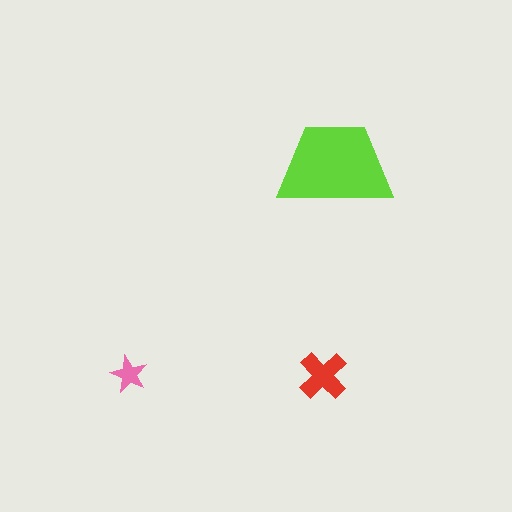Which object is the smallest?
The pink star.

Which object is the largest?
The lime trapezoid.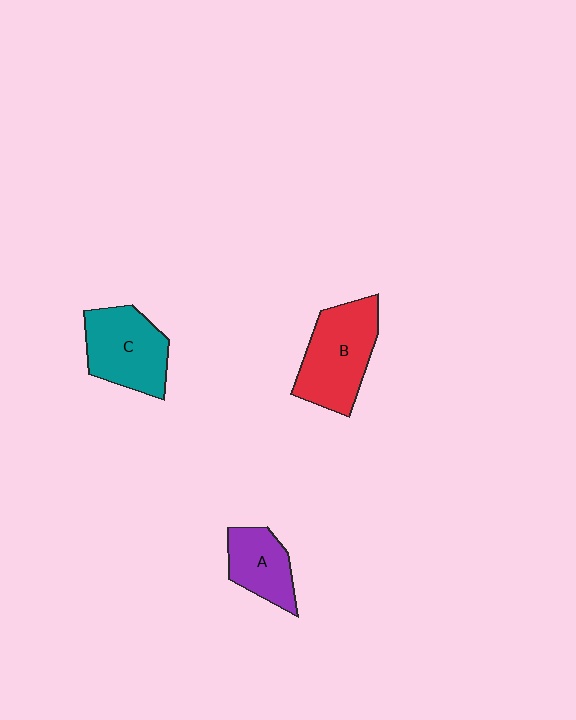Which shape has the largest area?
Shape B (red).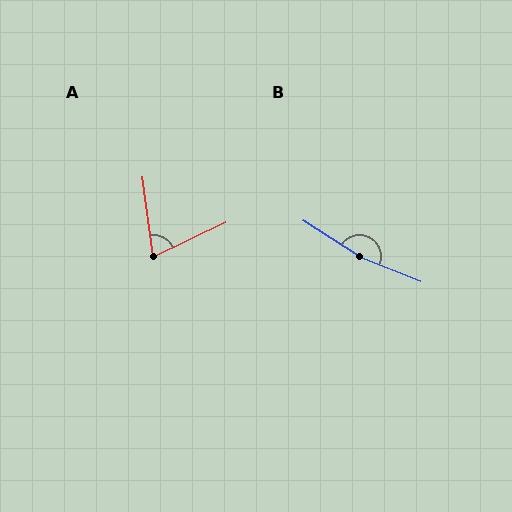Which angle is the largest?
B, at approximately 169 degrees.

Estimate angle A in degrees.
Approximately 72 degrees.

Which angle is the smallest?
A, at approximately 72 degrees.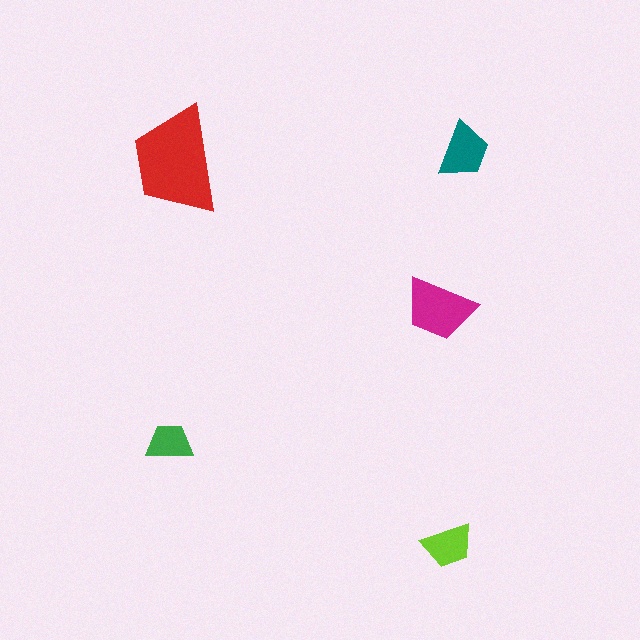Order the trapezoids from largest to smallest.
the red one, the magenta one, the teal one, the lime one, the green one.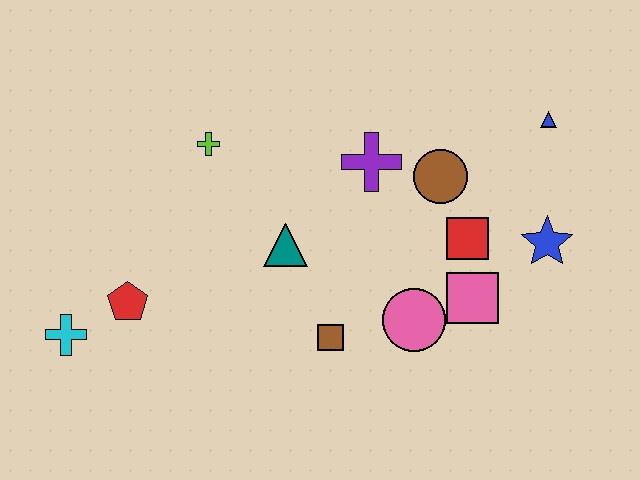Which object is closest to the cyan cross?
The red pentagon is closest to the cyan cross.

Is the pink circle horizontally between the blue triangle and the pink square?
No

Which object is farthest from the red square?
The cyan cross is farthest from the red square.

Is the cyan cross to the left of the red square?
Yes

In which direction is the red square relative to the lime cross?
The red square is to the right of the lime cross.